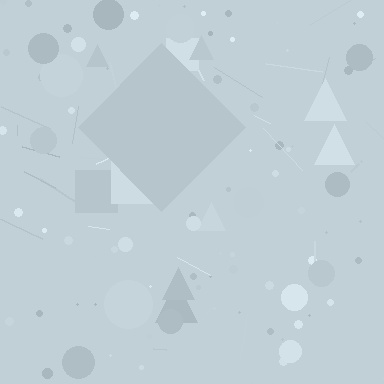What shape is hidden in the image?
A diamond is hidden in the image.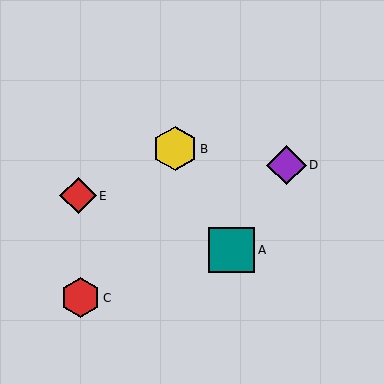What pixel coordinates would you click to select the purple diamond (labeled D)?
Click at (286, 165) to select the purple diamond D.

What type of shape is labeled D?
Shape D is a purple diamond.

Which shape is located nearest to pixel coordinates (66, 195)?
The red diamond (labeled E) at (78, 196) is nearest to that location.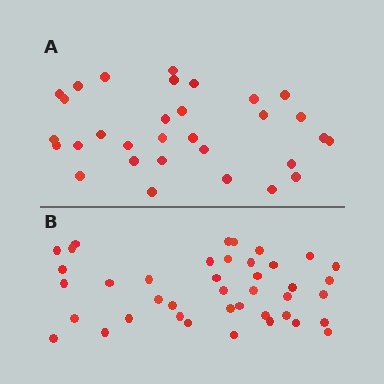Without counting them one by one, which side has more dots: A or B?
Region B (the bottom region) has more dots.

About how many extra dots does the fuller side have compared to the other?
Region B has roughly 10 or so more dots than region A.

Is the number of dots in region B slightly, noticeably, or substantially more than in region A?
Region B has noticeably more, but not dramatically so. The ratio is roughly 1.3 to 1.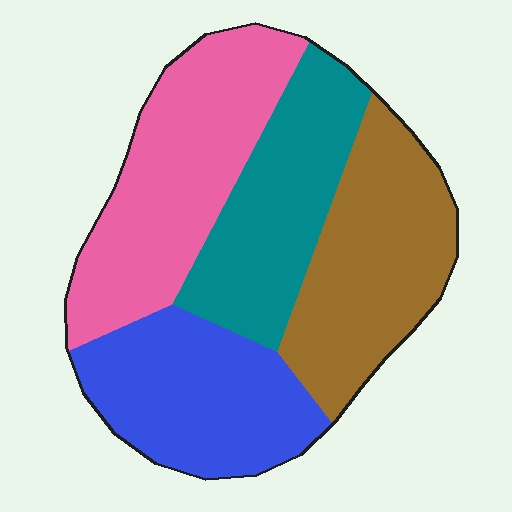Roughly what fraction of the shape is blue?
Blue takes up about one quarter (1/4) of the shape.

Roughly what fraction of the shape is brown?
Brown takes up about one quarter (1/4) of the shape.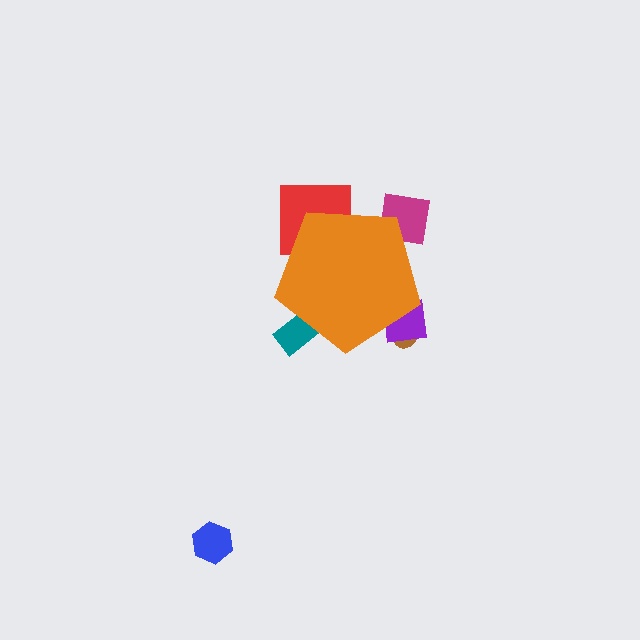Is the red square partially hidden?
Yes, the red square is partially hidden behind the orange pentagon.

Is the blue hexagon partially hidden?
No, the blue hexagon is fully visible.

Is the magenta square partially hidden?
Yes, the magenta square is partially hidden behind the orange pentagon.